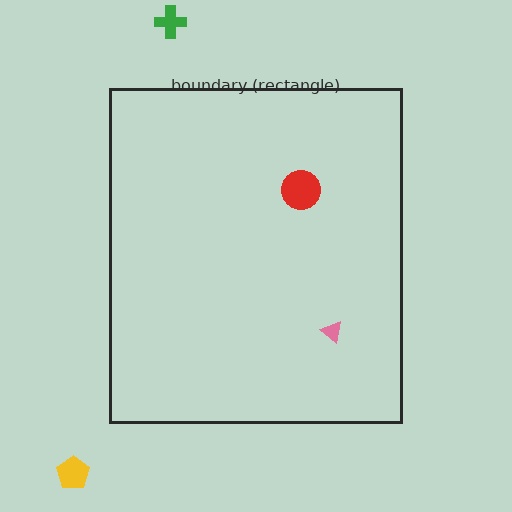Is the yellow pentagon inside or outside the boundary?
Outside.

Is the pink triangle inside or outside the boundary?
Inside.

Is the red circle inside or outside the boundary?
Inside.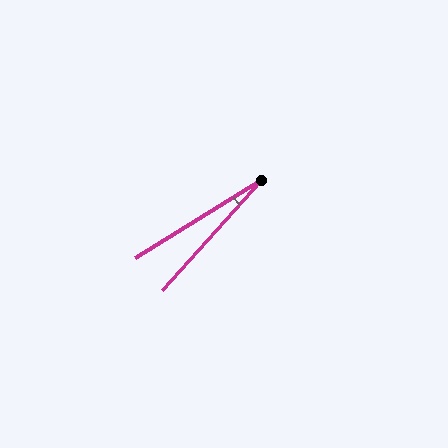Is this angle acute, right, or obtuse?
It is acute.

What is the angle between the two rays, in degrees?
Approximately 16 degrees.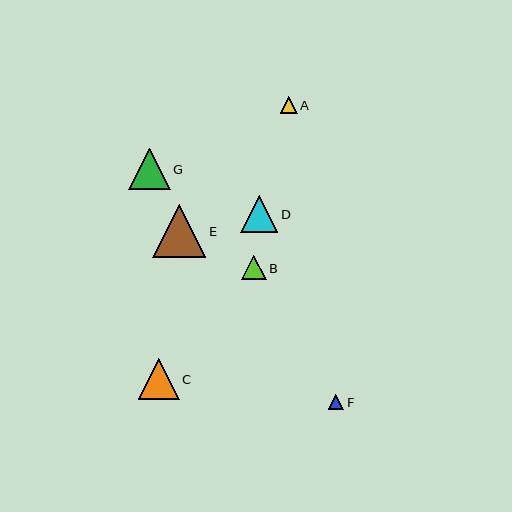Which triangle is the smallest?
Triangle F is the smallest with a size of approximately 15 pixels.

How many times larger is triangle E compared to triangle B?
Triangle E is approximately 2.2 times the size of triangle B.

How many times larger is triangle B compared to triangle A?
Triangle B is approximately 1.5 times the size of triangle A.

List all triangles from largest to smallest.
From largest to smallest: E, G, C, D, B, A, F.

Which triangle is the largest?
Triangle E is the largest with a size of approximately 53 pixels.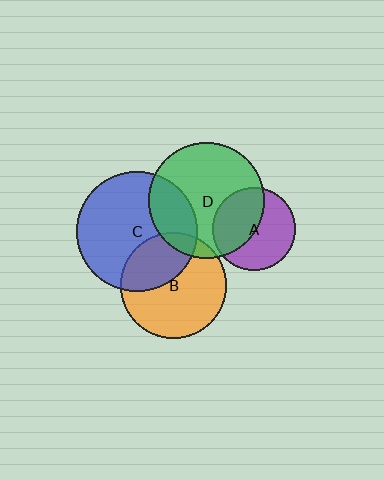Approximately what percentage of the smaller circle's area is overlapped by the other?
Approximately 35%.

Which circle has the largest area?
Circle C (blue).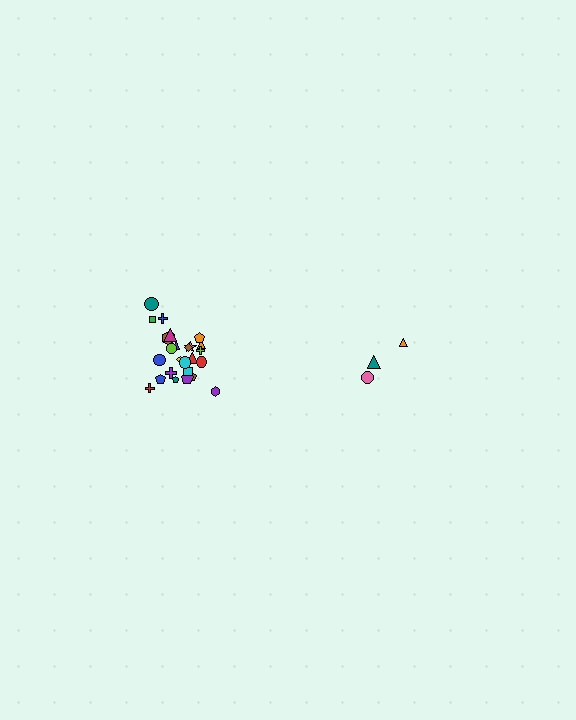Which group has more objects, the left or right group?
The left group.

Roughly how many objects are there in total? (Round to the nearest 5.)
Roughly 30 objects in total.